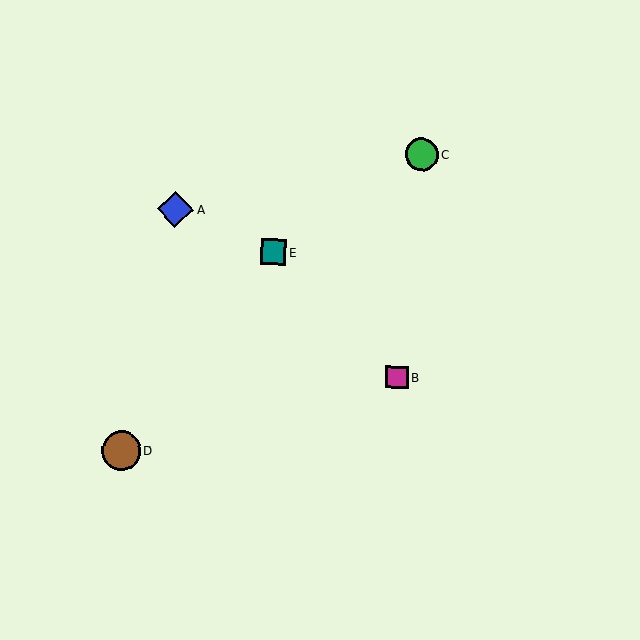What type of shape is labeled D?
Shape D is a brown circle.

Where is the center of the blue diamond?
The center of the blue diamond is at (175, 209).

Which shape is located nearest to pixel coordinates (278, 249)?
The teal square (labeled E) at (273, 252) is nearest to that location.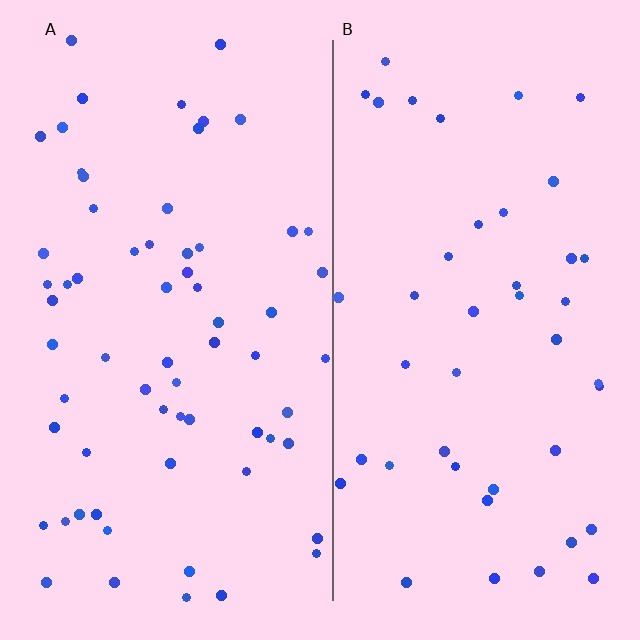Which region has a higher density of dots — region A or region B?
A (the left).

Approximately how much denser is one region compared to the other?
Approximately 1.5× — region A over region B.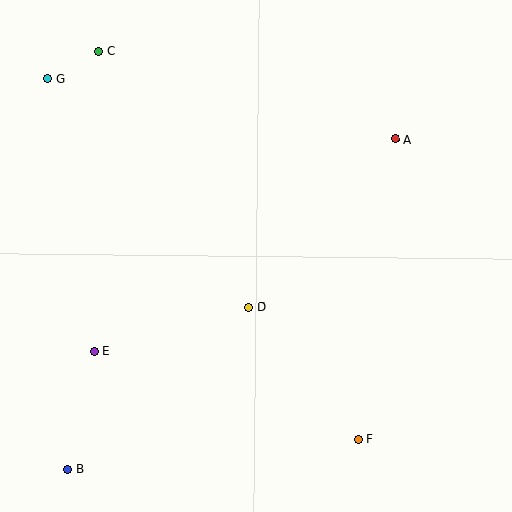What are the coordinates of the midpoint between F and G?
The midpoint between F and G is at (203, 259).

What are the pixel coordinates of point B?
Point B is at (67, 469).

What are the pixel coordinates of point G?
Point G is at (48, 78).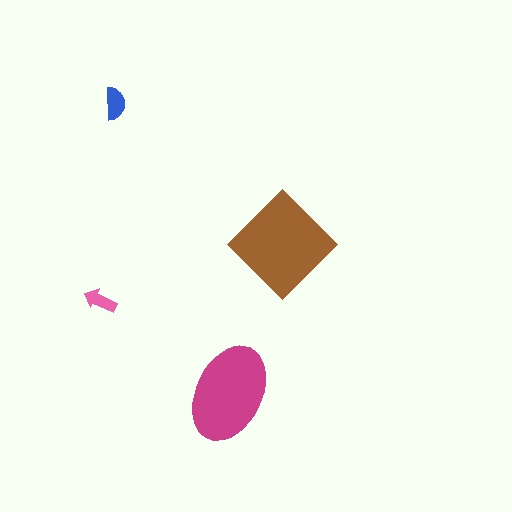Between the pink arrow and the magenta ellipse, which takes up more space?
The magenta ellipse.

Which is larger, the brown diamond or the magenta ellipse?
The brown diamond.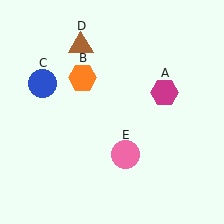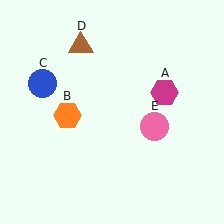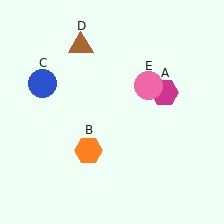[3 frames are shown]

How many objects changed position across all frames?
2 objects changed position: orange hexagon (object B), pink circle (object E).